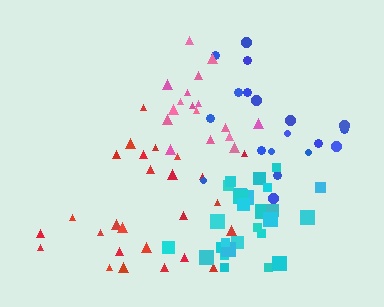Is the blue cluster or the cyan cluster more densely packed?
Cyan.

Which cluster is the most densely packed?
Cyan.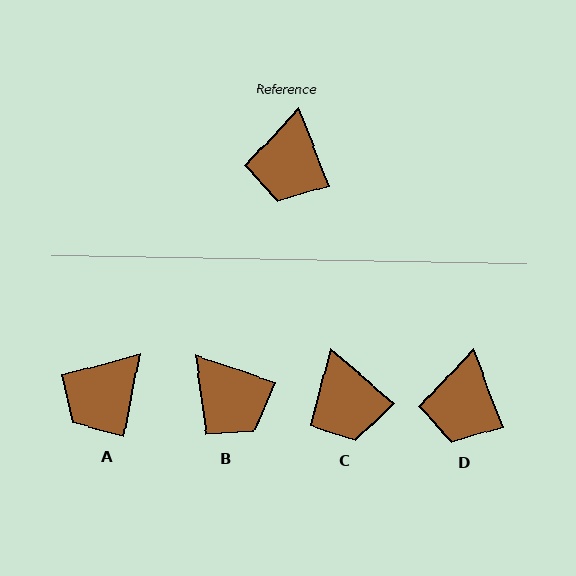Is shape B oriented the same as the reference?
No, it is off by about 50 degrees.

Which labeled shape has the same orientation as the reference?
D.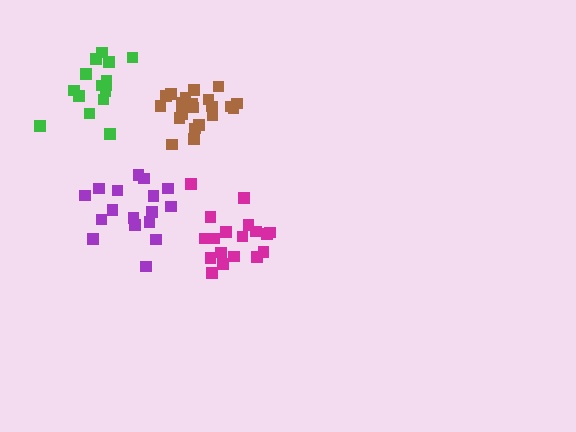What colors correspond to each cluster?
The clusters are colored: green, brown, purple, magenta.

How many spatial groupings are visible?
There are 4 spatial groupings.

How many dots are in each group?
Group 1: 15 dots, Group 2: 21 dots, Group 3: 17 dots, Group 4: 18 dots (71 total).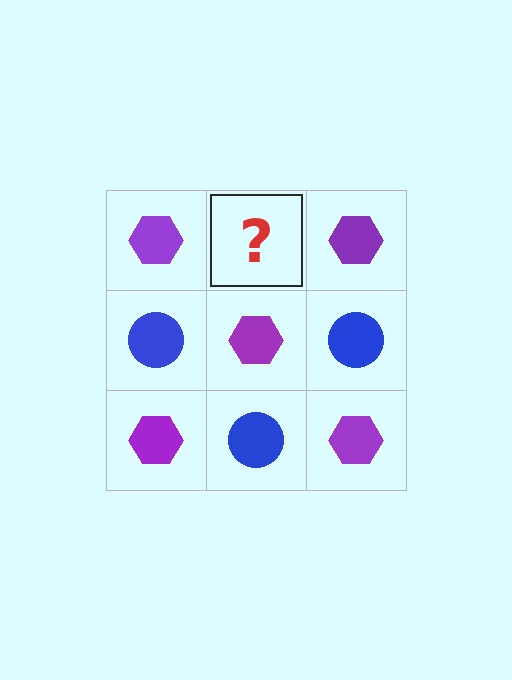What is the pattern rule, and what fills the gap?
The rule is that it alternates purple hexagon and blue circle in a checkerboard pattern. The gap should be filled with a blue circle.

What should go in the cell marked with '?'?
The missing cell should contain a blue circle.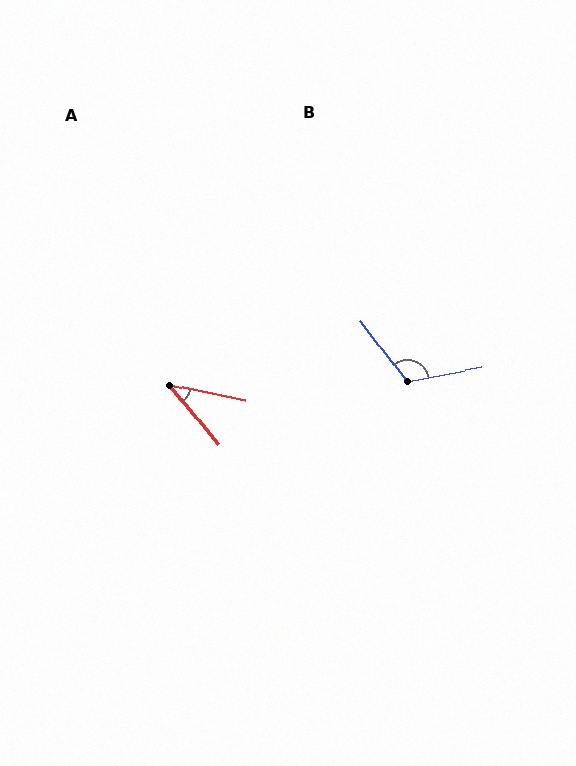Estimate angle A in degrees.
Approximately 39 degrees.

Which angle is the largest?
B, at approximately 116 degrees.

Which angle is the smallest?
A, at approximately 39 degrees.